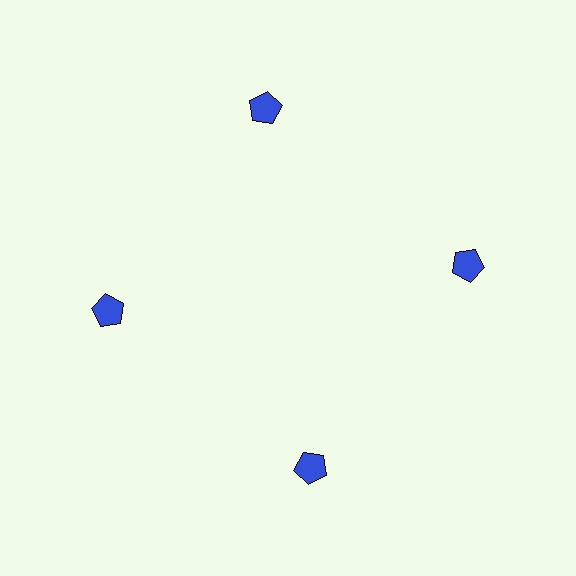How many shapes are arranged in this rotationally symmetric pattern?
There are 4 shapes, arranged in 4 groups of 1.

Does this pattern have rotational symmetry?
Yes, this pattern has 4-fold rotational symmetry. It looks the same after rotating 90 degrees around the center.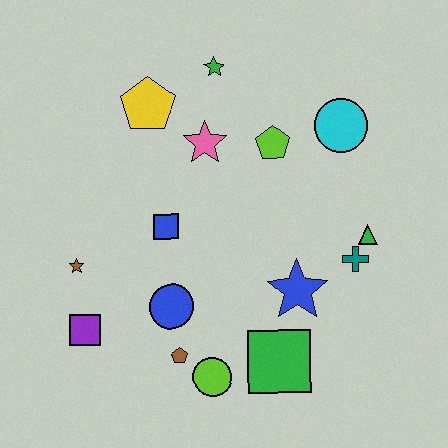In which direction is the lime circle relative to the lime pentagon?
The lime circle is below the lime pentagon.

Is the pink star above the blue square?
Yes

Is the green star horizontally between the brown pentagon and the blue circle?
No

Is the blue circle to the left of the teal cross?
Yes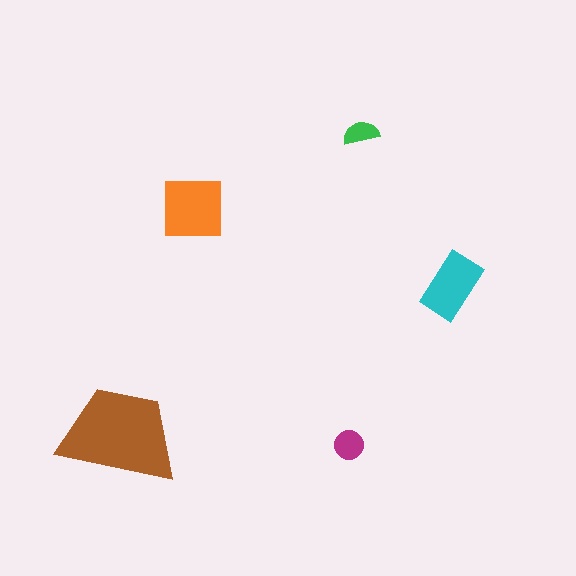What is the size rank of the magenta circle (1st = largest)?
4th.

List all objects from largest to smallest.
The brown trapezoid, the orange square, the cyan rectangle, the magenta circle, the green semicircle.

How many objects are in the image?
There are 5 objects in the image.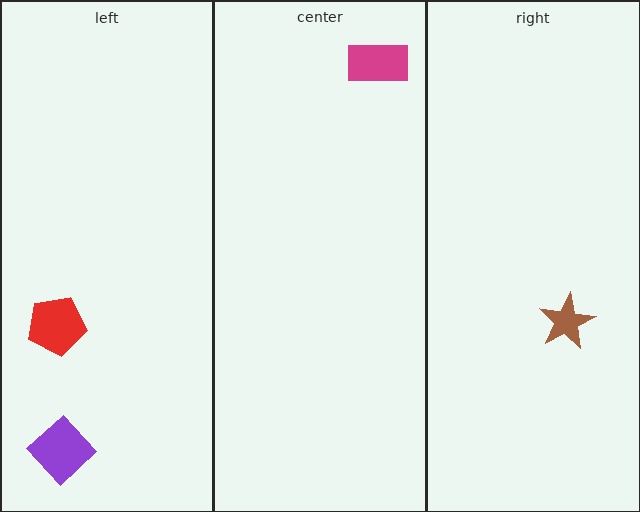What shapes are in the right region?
The brown star.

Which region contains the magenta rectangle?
The center region.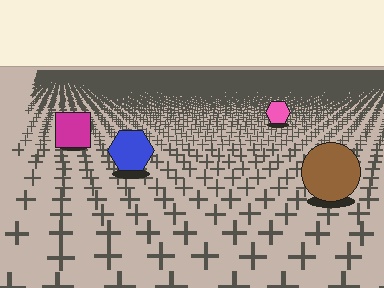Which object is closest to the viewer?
The brown circle is closest. The texture marks near it are larger and more spread out.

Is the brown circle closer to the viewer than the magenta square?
Yes. The brown circle is closer — you can tell from the texture gradient: the ground texture is coarser near it.